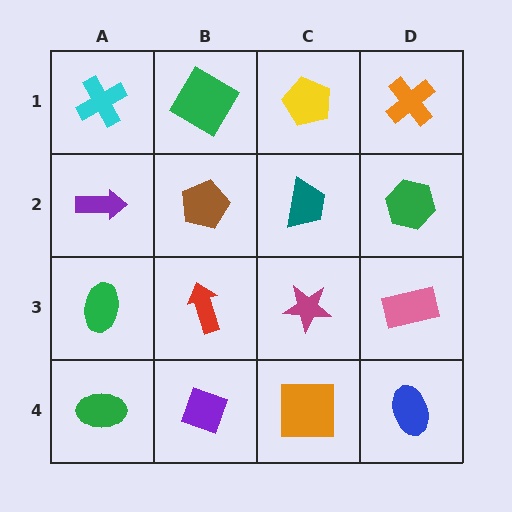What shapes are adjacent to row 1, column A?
A purple arrow (row 2, column A), a green diamond (row 1, column B).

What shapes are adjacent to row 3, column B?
A brown pentagon (row 2, column B), a purple diamond (row 4, column B), a green ellipse (row 3, column A), a magenta star (row 3, column C).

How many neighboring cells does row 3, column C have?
4.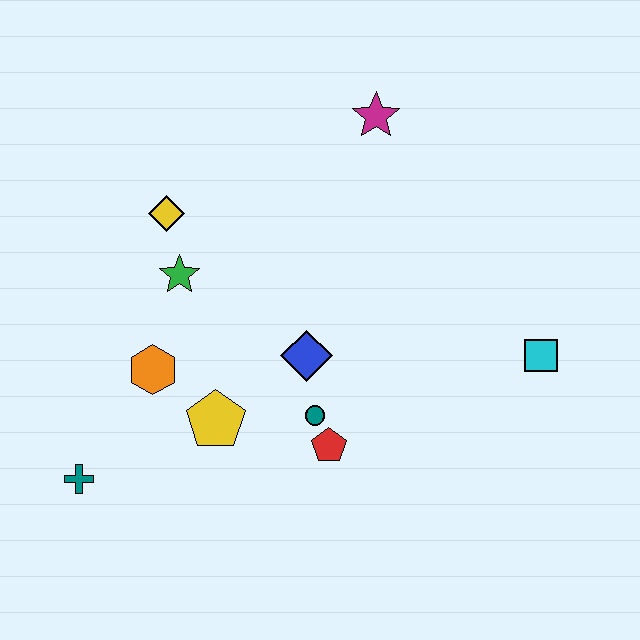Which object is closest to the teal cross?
The orange hexagon is closest to the teal cross.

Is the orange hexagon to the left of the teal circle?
Yes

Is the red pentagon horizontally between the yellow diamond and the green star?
No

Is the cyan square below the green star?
Yes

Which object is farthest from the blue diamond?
The teal cross is farthest from the blue diamond.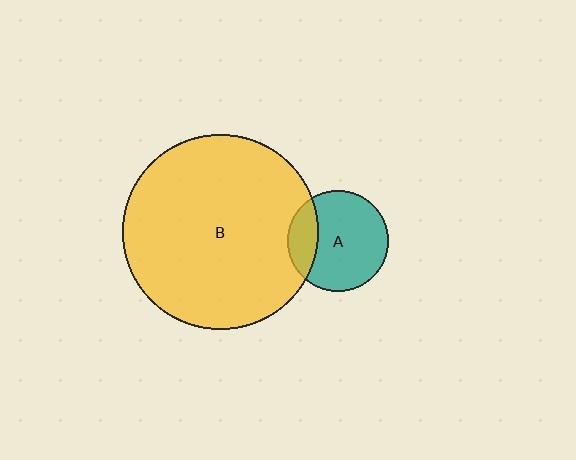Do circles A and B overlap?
Yes.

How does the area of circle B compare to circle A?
Approximately 3.7 times.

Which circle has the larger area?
Circle B (yellow).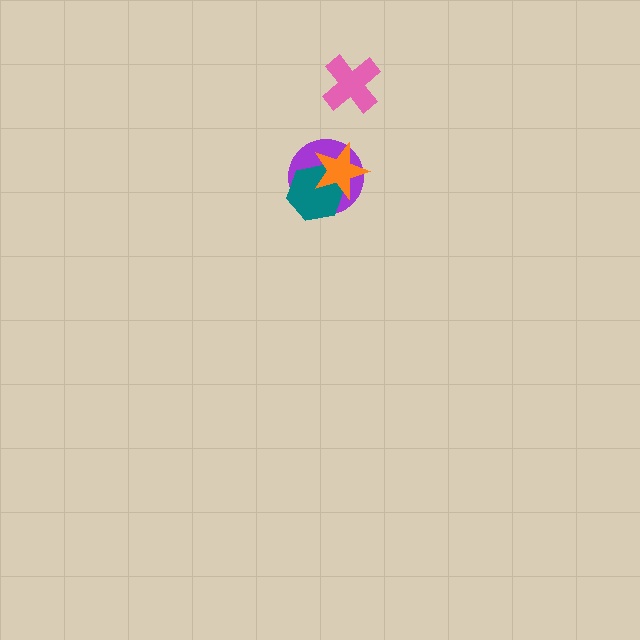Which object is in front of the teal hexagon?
The orange star is in front of the teal hexagon.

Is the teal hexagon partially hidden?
Yes, it is partially covered by another shape.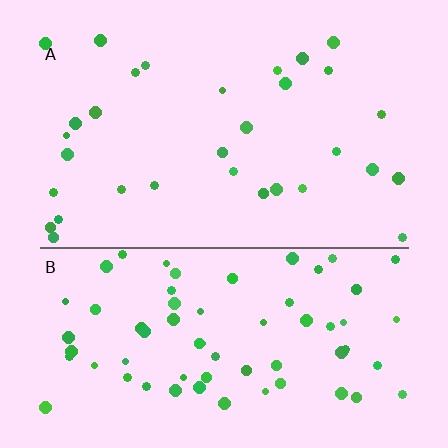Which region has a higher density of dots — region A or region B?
B (the bottom).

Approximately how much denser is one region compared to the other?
Approximately 2.1× — region B over region A.